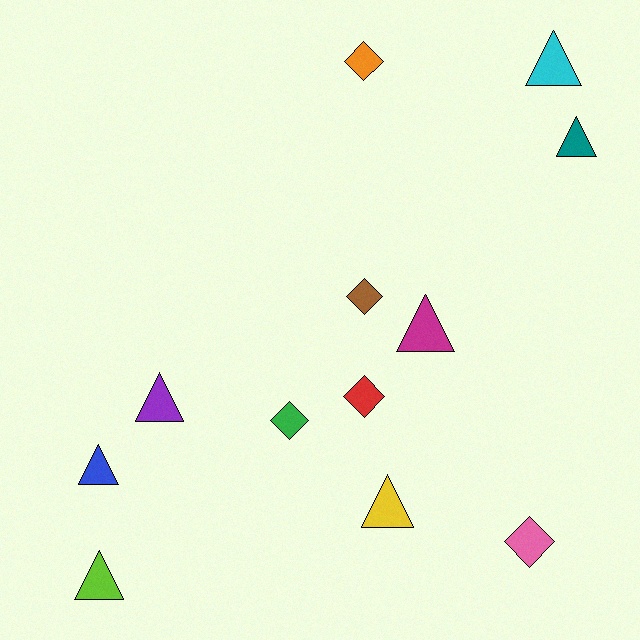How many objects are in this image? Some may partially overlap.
There are 12 objects.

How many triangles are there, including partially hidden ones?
There are 7 triangles.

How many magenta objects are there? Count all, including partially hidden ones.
There is 1 magenta object.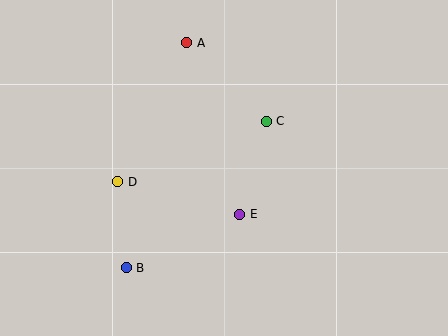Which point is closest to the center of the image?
Point E at (240, 214) is closest to the center.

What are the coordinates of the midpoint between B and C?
The midpoint between B and C is at (196, 194).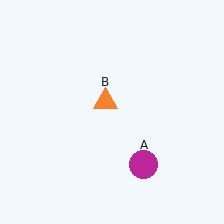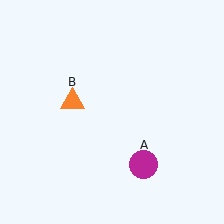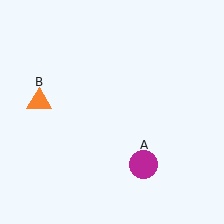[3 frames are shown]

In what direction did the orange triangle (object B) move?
The orange triangle (object B) moved left.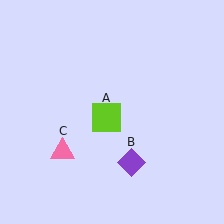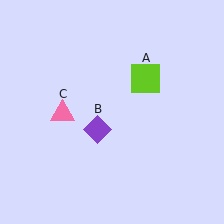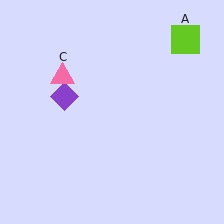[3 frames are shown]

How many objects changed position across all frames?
3 objects changed position: lime square (object A), purple diamond (object B), pink triangle (object C).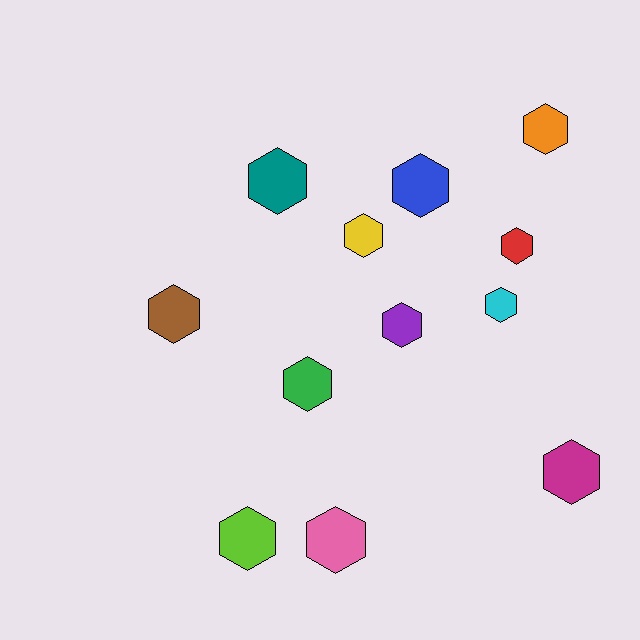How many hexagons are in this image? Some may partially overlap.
There are 12 hexagons.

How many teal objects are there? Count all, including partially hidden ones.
There is 1 teal object.